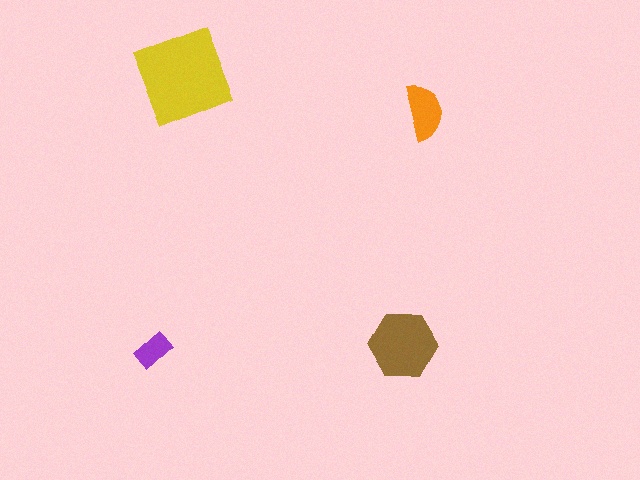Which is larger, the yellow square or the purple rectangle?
The yellow square.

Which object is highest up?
The yellow square is topmost.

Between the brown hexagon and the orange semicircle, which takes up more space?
The brown hexagon.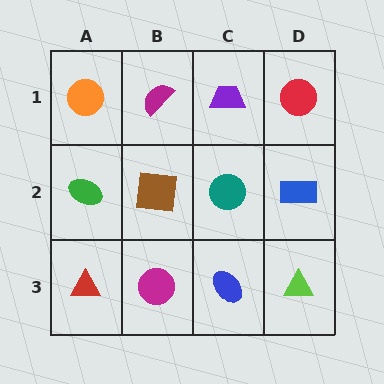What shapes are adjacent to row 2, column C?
A purple trapezoid (row 1, column C), a blue ellipse (row 3, column C), a brown square (row 2, column B), a blue rectangle (row 2, column D).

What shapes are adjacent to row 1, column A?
A green ellipse (row 2, column A), a magenta semicircle (row 1, column B).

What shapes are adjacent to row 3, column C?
A teal circle (row 2, column C), a magenta circle (row 3, column B), a lime triangle (row 3, column D).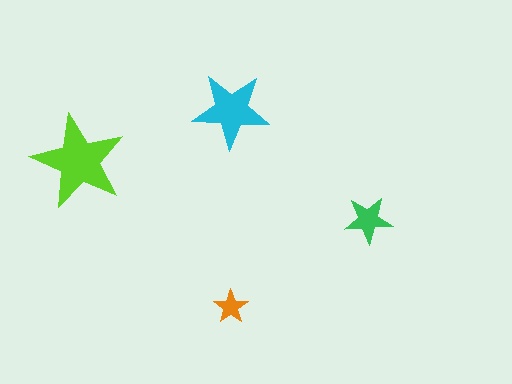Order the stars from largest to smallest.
the lime one, the cyan one, the green one, the orange one.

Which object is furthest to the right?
The green star is rightmost.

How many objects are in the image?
There are 4 objects in the image.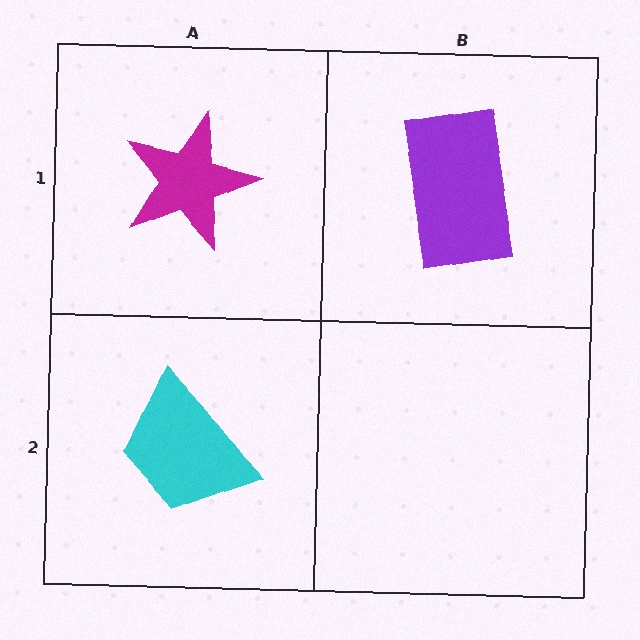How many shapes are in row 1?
2 shapes.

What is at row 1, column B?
A purple rectangle.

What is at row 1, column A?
A magenta star.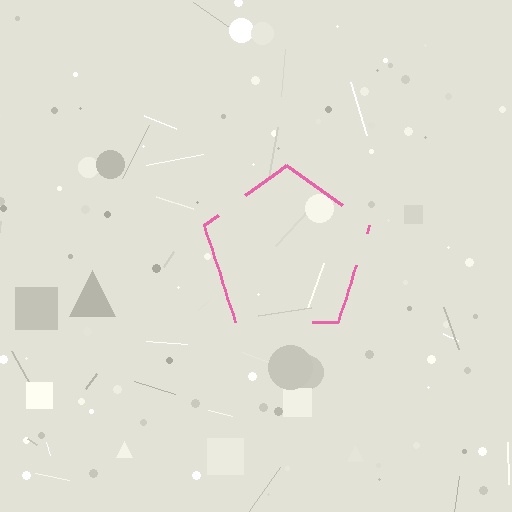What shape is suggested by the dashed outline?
The dashed outline suggests a pentagon.